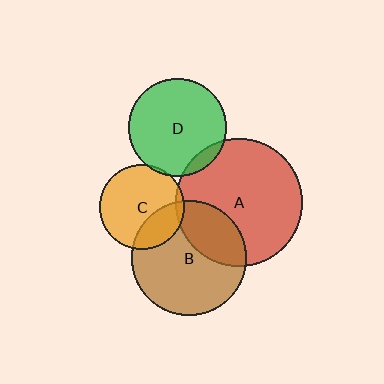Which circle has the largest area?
Circle A (red).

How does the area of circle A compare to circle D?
Approximately 1.7 times.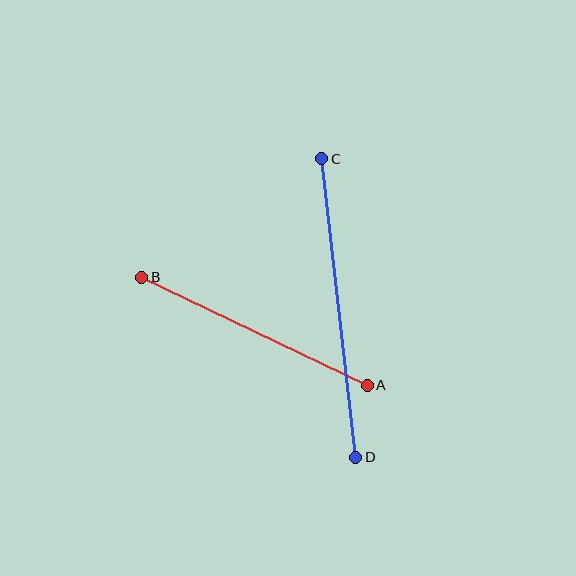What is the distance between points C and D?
The distance is approximately 301 pixels.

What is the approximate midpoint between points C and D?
The midpoint is at approximately (339, 308) pixels.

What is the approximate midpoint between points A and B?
The midpoint is at approximately (255, 331) pixels.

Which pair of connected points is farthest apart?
Points C and D are farthest apart.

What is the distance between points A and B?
The distance is approximately 250 pixels.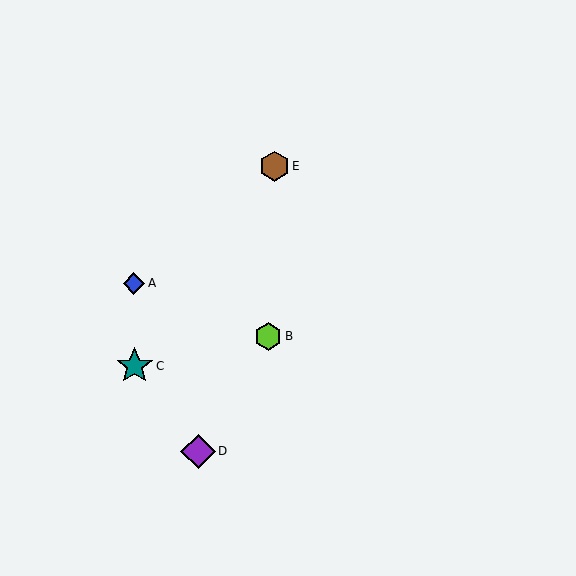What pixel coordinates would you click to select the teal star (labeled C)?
Click at (135, 366) to select the teal star C.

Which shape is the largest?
The teal star (labeled C) is the largest.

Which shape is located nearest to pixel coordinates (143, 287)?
The blue diamond (labeled A) at (134, 283) is nearest to that location.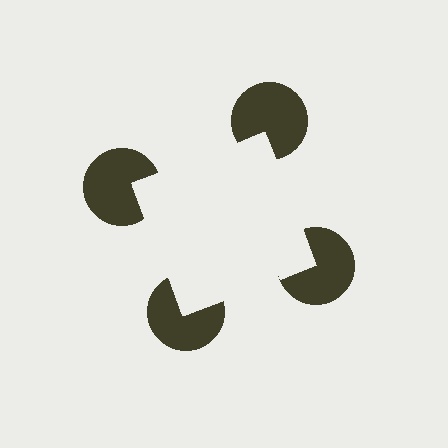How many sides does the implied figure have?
4 sides.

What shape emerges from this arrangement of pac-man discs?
An illusory square — its edges are inferred from the aligned wedge cuts in the pac-man discs, not physically drawn.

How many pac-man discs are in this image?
There are 4 — one at each vertex of the illusory square.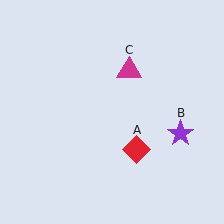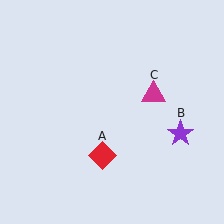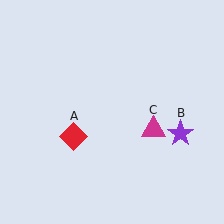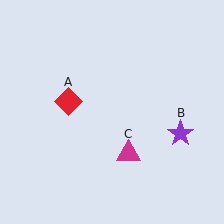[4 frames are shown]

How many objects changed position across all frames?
2 objects changed position: red diamond (object A), magenta triangle (object C).